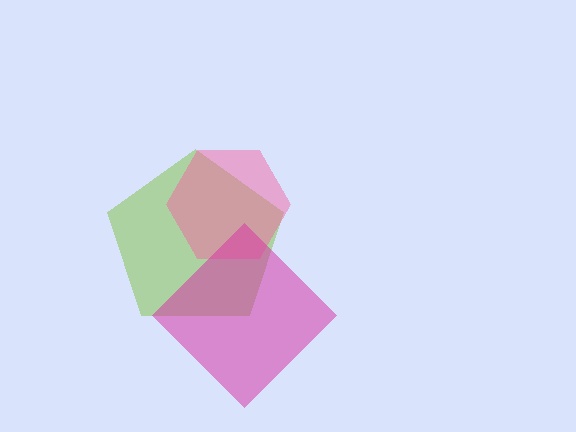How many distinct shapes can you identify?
There are 3 distinct shapes: a lime pentagon, a pink hexagon, a magenta diamond.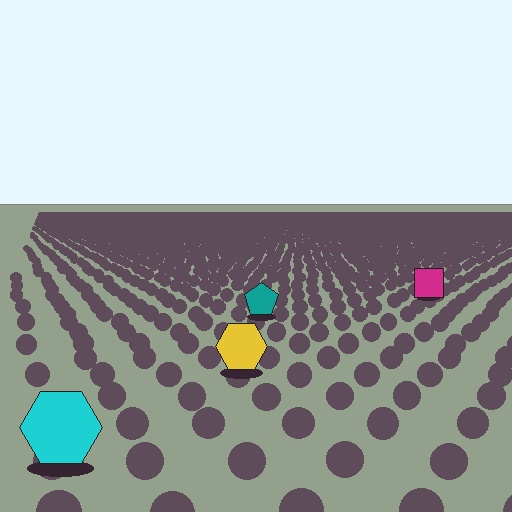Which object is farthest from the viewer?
The magenta square is farthest from the viewer. It appears smaller and the ground texture around it is denser.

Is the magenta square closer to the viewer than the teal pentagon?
No. The teal pentagon is closer — you can tell from the texture gradient: the ground texture is coarser near it.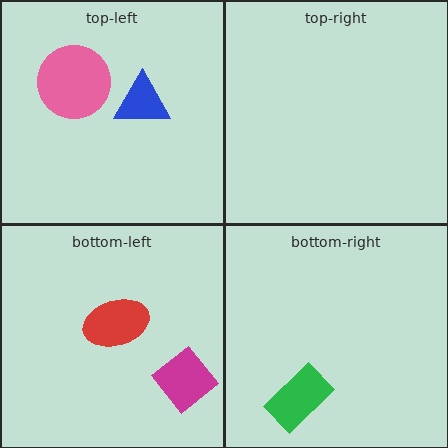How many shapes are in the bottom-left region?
2.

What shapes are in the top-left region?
The blue triangle, the pink circle.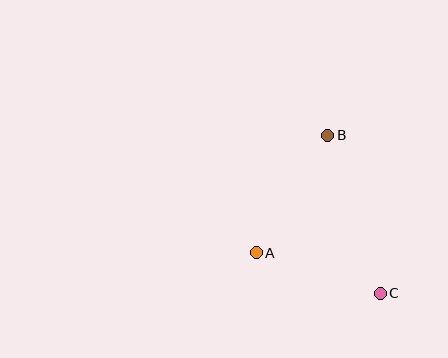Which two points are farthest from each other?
Points B and C are farthest from each other.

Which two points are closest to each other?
Points A and C are closest to each other.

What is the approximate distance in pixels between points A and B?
The distance between A and B is approximately 138 pixels.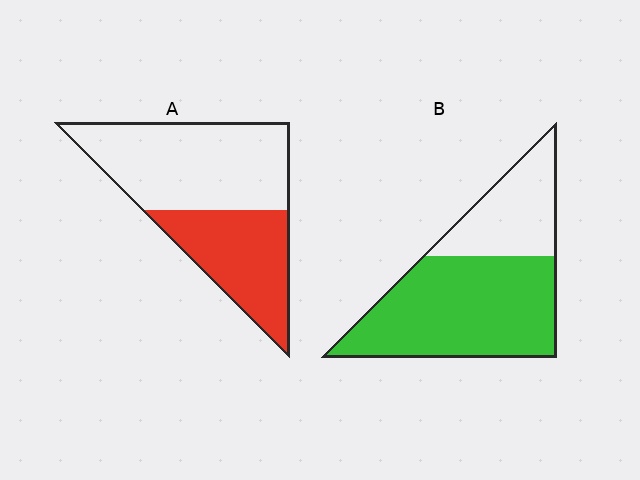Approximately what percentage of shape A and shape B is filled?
A is approximately 40% and B is approximately 70%.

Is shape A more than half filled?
No.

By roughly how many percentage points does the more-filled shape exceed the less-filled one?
By roughly 30 percentage points (B over A).